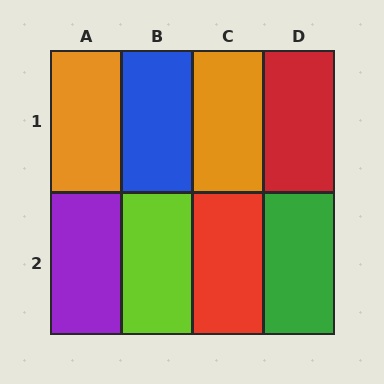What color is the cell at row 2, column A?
Purple.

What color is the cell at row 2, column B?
Lime.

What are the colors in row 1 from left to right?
Orange, blue, orange, red.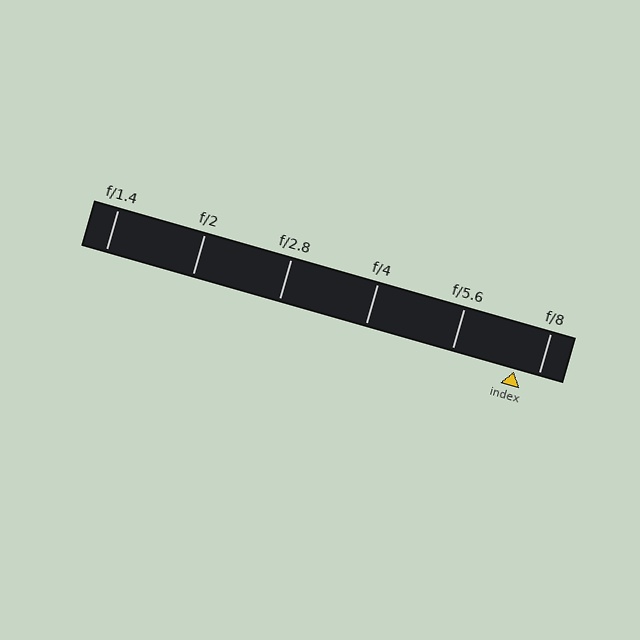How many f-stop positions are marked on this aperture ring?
There are 6 f-stop positions marked.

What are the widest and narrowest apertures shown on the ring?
The widest aperture shown is f/1.4 and the narrowest is f/8.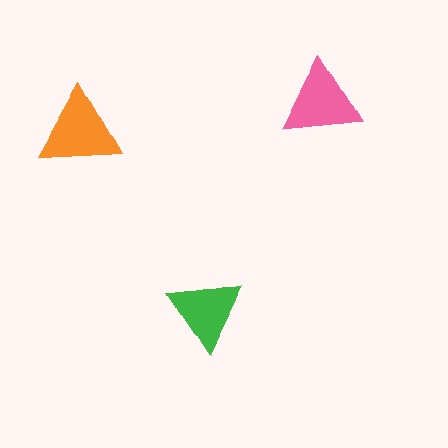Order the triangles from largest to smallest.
the orange one, the pink one, the green one.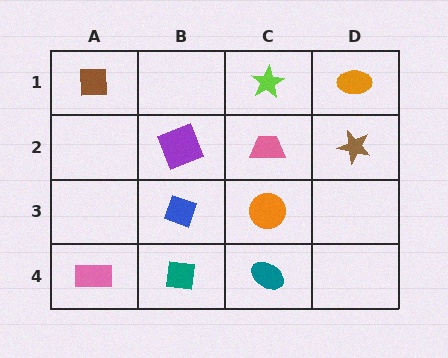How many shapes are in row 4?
3 shapes.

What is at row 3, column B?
A blue diamond.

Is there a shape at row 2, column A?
No, that cell is empty.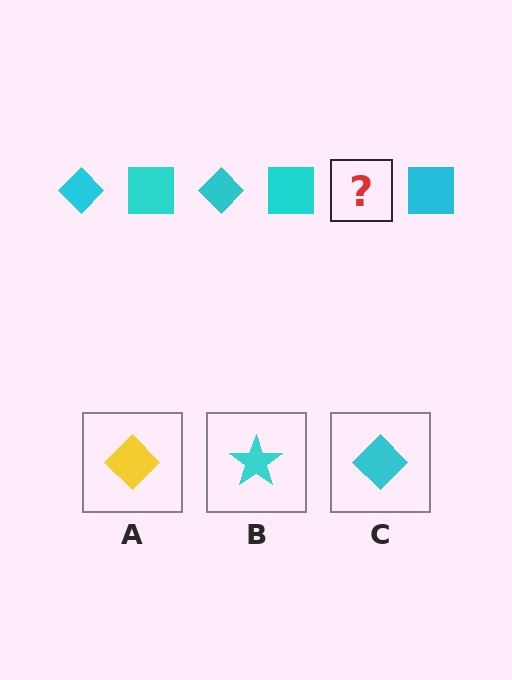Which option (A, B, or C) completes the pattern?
C.